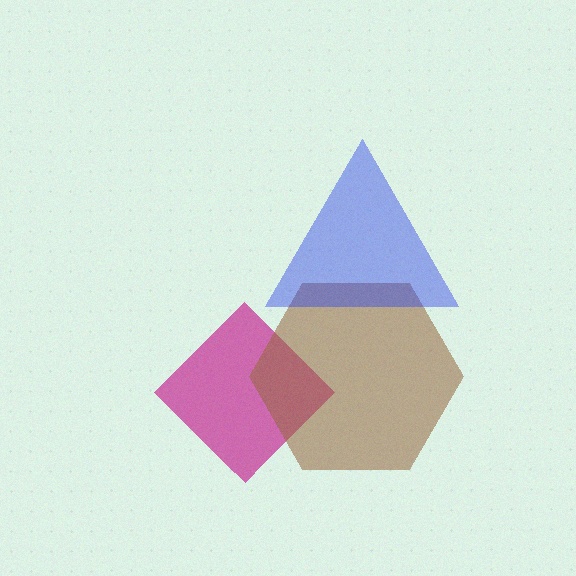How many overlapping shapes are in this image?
There are 3 overlapping shapes in the image.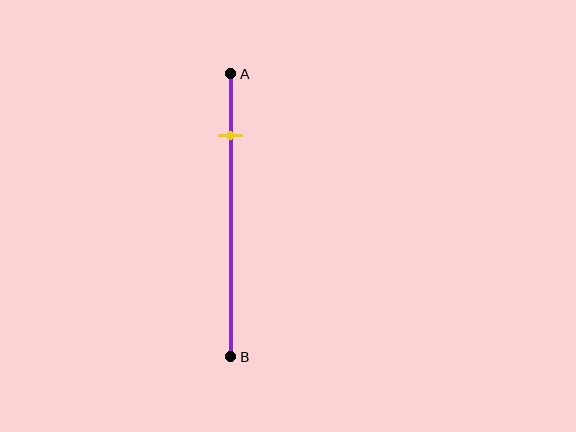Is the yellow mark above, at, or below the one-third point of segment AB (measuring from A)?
The yellow mark is above the one-third point of segment AB.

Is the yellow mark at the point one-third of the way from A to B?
No, the mark is at about 20% from A, not at the 33% one-third point.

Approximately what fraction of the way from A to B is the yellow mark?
The yellow mark is approximately 20% of the way from A to B.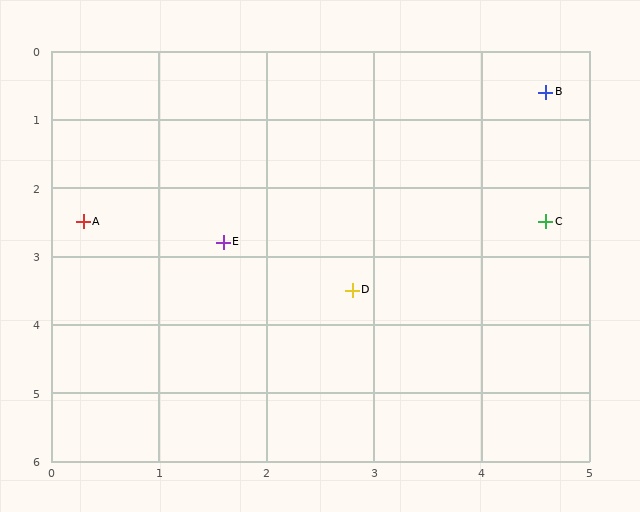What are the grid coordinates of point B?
Point B is at approximately (4.6, 0.6).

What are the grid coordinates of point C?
Point C is at approximately (4.6, 2.5).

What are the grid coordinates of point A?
Point A is at approximately (0.3, 2.5).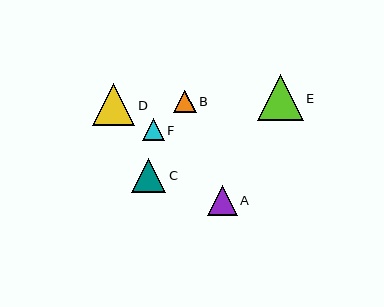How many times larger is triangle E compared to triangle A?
Triangle E is approximately 1.5 times the size of triangle A.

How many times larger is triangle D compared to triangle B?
Triangle D is approximately 1.9 times the size of triangle B.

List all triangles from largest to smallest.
From largest to smallest: E, D, C, A, B, F.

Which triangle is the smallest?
Triangle F is the smallest with a size of approximately 22 pixels.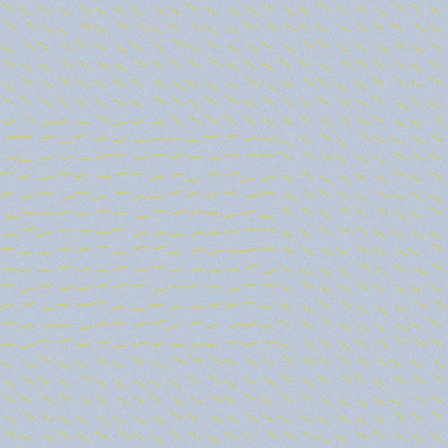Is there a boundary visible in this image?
Yes, there is a texture boundary formed by a change in line orientation.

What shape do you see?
I see a rectangle.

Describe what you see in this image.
The image is filled with small yellow line segments. A rectangle region in the image has lines oriented differently from the surrounding lines, creating a visible texture boundary.